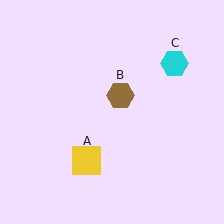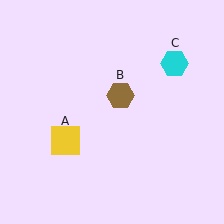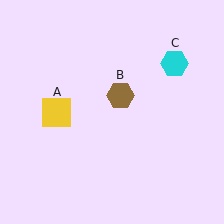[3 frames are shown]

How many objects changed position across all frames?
1 object changed position: yellow square (object A).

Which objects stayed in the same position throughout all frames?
Brown hexagon (object B) and cyan hexagon (object C) remained stationary.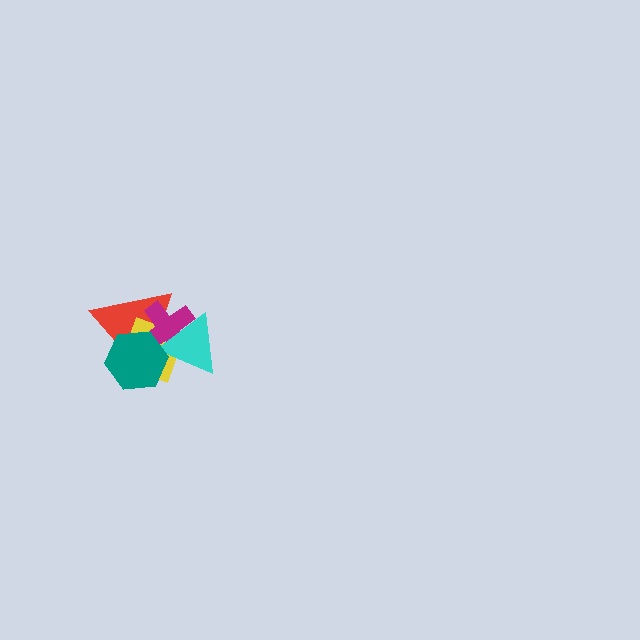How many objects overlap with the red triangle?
4 objects overlap with the red triangle.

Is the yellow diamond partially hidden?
Yes, it is partially covered by another shape.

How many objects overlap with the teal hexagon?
4 objects overlap with the teal hexagon.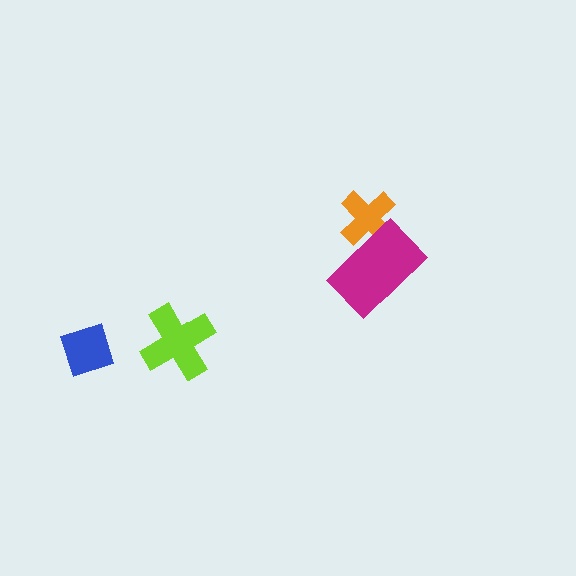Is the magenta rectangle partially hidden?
No, no other shape covers it.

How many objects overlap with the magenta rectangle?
1 object overlaps with the magenta rectangle.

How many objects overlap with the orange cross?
1 object overlaps with the orange cross.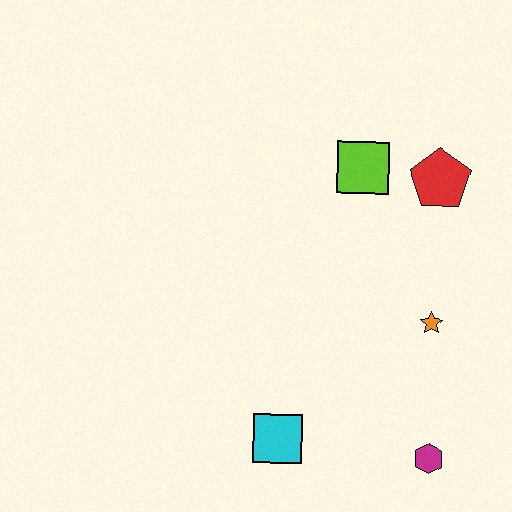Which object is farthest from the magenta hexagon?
The lime square is farthest from the magenta hexagon.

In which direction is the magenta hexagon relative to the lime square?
The magenta hexagon is below the lime square.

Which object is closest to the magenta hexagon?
The orange star is closest to the magenta hexagon.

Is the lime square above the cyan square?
Yes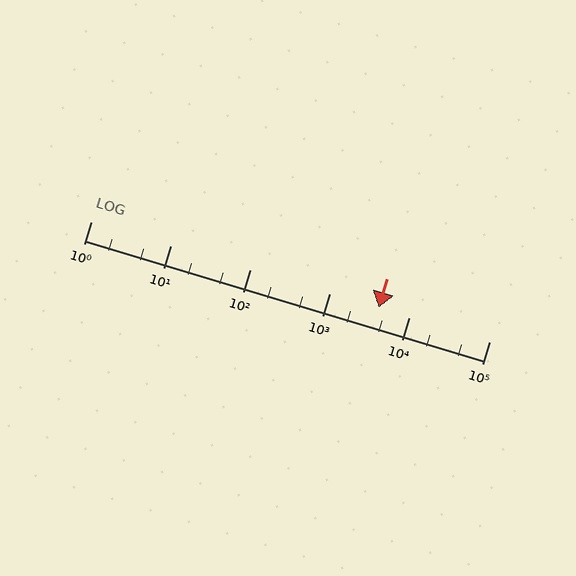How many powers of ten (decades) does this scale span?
The scale spans 5 decades, from 1 to 100000.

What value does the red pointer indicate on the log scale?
The pointer indicates approximately 4100.